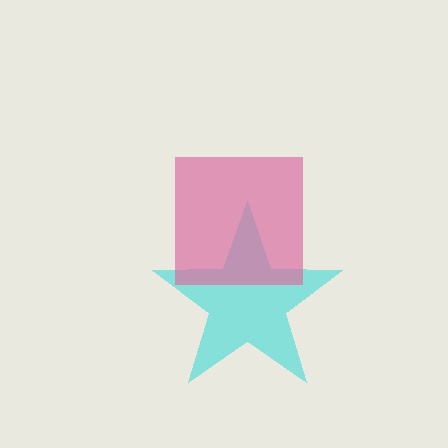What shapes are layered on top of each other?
The layered shapes are: a cyan star, a pink square.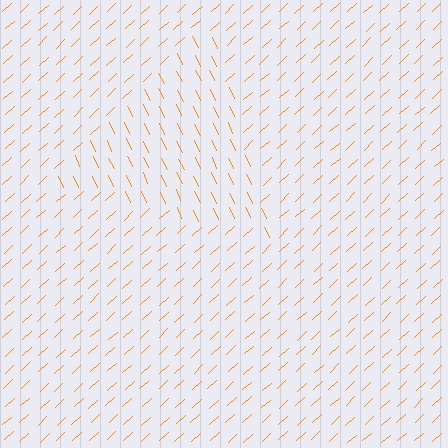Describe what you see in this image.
The image is filled with small orange line segments. A triangle region in the image has lines oriented differently from the surrounding lines, creating a visible texture boundary.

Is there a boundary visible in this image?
Yes, there is a texture boundary formed by a change in line orientation.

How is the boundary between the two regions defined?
The boundary is defined purely by a change in line orientation (approximately 73 degrees difference). All lines are the same color and thickness.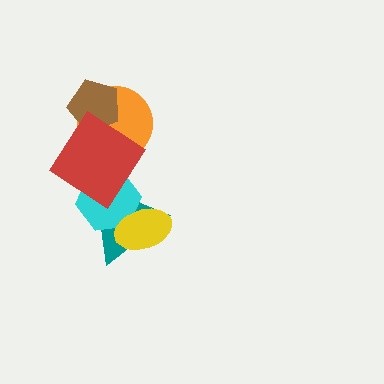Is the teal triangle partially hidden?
Yes, it is partially covered by another shape.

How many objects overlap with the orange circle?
2 objects overlap with the orange circle.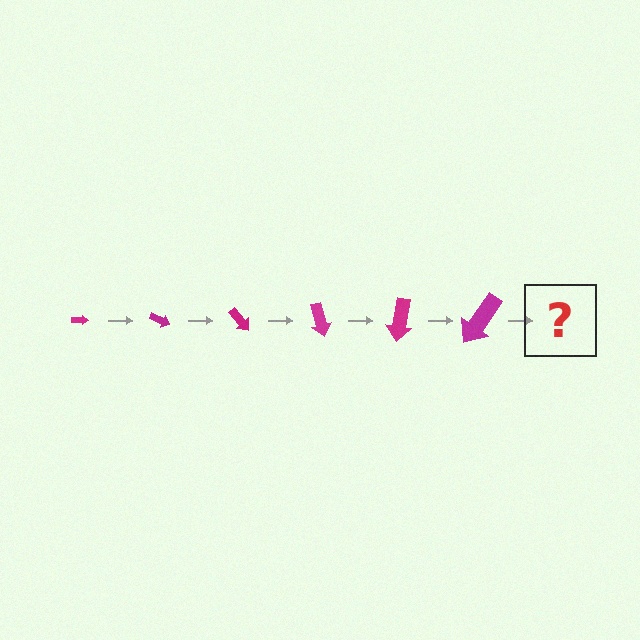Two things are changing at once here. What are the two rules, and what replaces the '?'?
The two rules are that the arrow grows larger each step and it rotates 25 degrees each step. The '?' should be an arrow, larger than the previous one and rotated 150 degrees from the start.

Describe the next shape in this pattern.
It should be an arrow, larger than the previous one and rotated 150 degrees from the start.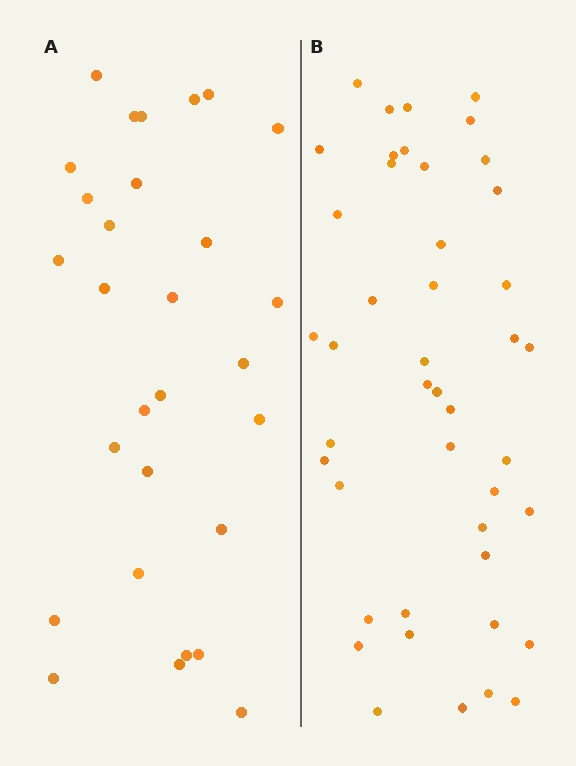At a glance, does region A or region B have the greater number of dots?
Region B (the right region) has more dots.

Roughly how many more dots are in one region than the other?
Region B has approximately 15 more dots than region A.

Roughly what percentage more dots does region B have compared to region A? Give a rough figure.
About 50% more.